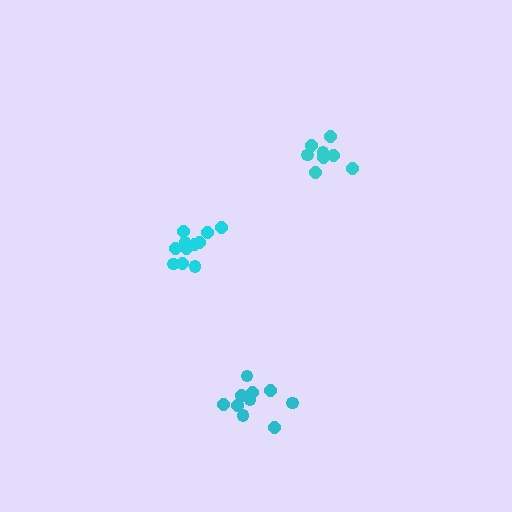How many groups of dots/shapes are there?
There are 3 groups.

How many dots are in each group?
Group 1: 11 dots, Group 2: 8 dots, Group 3: 10 dots (29 total).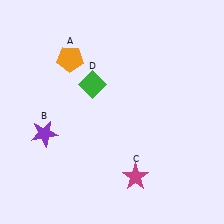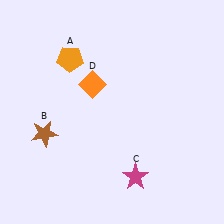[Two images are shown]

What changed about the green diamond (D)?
In Image 1, D is green. In Image 2, it changed to orange.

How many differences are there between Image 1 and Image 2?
There are 2 differences between the two images.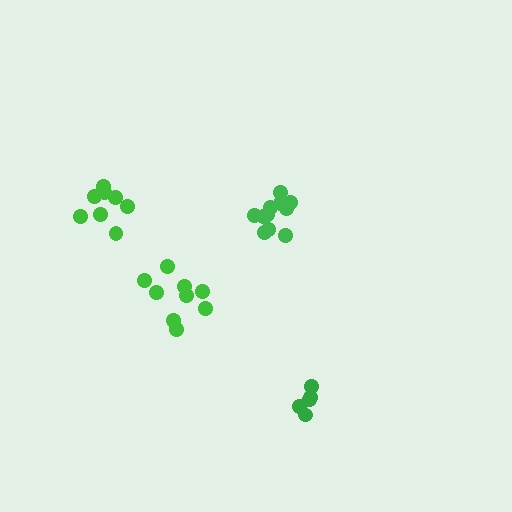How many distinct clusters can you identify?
There are 4 distinct clusters.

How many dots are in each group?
Group 1: 9 dots, Group 2: 11 dots, Group 3: 5 dots, Group 4: 8 dots (33 total).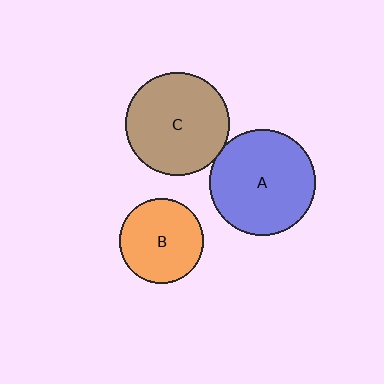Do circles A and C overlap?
Yes.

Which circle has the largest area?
Circle A (blue).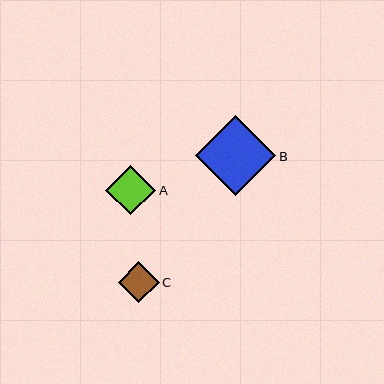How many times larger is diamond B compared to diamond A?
Diamond B is approximately 1.6 times the size of diamond A.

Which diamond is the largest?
Diamond B is the largest with a size of approximately 81 pixels.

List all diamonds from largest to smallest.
From largest to smallest: B, A, C.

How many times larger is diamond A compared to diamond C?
Diamond A is approximately 1.2 times the size of diamond C.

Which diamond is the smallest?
Diamond C is the smallest with a size of approximately 41 pixels.